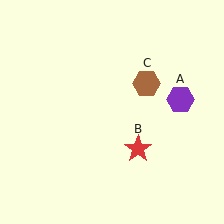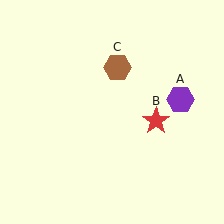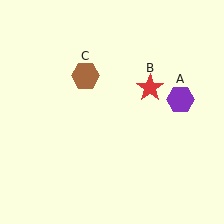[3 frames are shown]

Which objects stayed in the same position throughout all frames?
Purple hexagon (object A) remained stationary.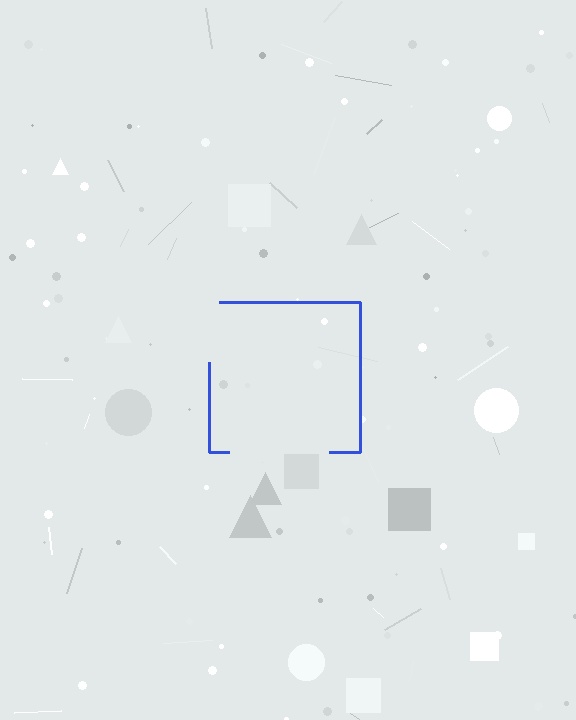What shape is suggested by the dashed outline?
The dashed outline suggests a square.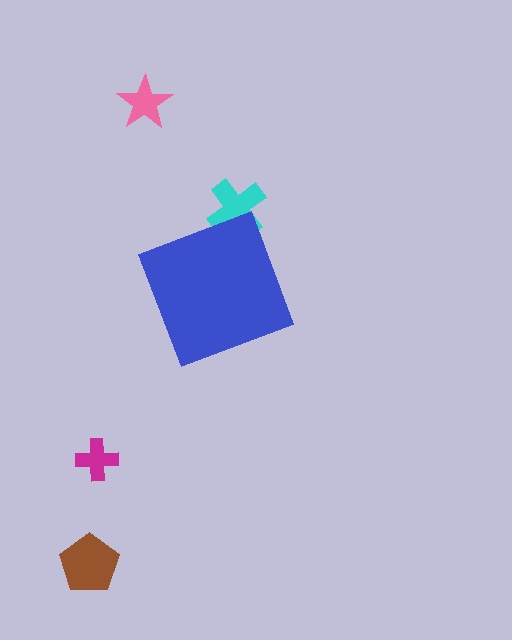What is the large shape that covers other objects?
A blue diamond.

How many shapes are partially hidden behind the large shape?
1 shape is partially hidden.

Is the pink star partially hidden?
No, the pink star is fully visible.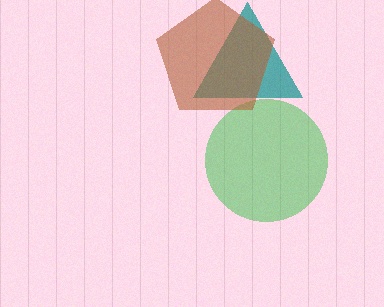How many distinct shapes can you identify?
There are 3 distinct shapes: a teal triangle, a green circle, a brown pentagon.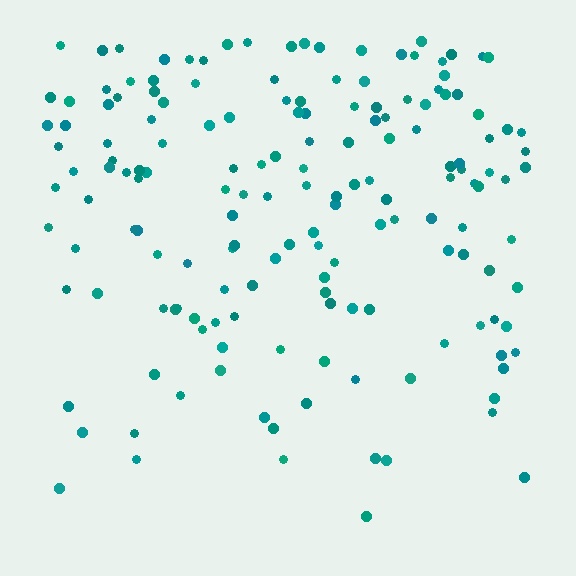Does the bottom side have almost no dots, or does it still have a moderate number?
Still a moderate number, just noticeably fewer than the top.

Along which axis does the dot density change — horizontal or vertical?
Vertical.